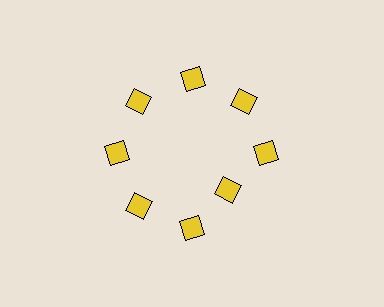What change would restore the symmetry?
The symmetry would be restored by moving it outward, back onto the ring so that all 8 diamonds sit at equal angles and equal distance from the center.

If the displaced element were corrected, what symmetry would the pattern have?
It would have 8-fold rotational symmetry — the pattern would map onto itself every 45 degrees.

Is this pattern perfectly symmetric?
No. The 8 yellow diamonds are arranged in a ring, but one element near the 4 o'clock position is pulled inward toward the center, breaking the 8-fold rotational symmetry.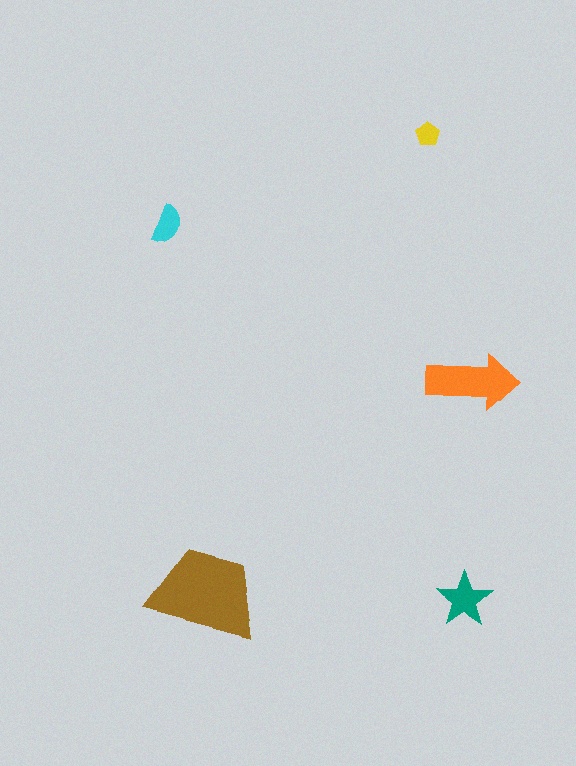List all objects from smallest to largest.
The yellow pentagon, the cyan semicircle, the teal star, the orange arrow, the brown trapezoid.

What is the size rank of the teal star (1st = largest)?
3rd.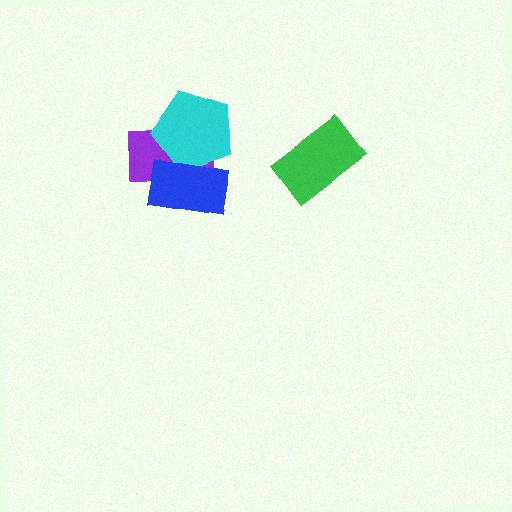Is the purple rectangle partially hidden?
Yes, it is partially covered by another shape.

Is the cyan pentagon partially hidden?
Yes, it is partially covered by another shape.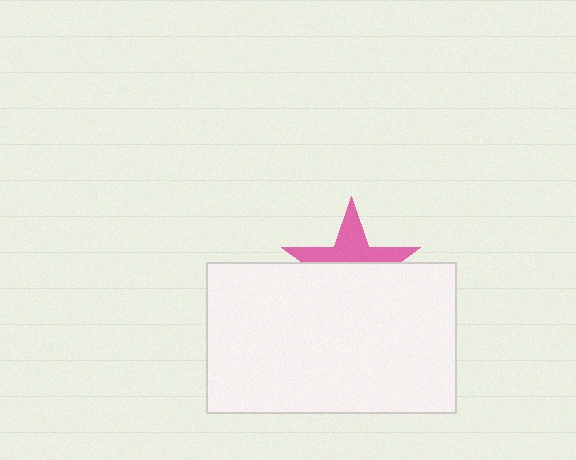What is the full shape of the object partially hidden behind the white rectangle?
The partially hidden object is a pink star.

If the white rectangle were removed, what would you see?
You would see the complete pink star.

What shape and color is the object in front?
The object in front is a white rectangle.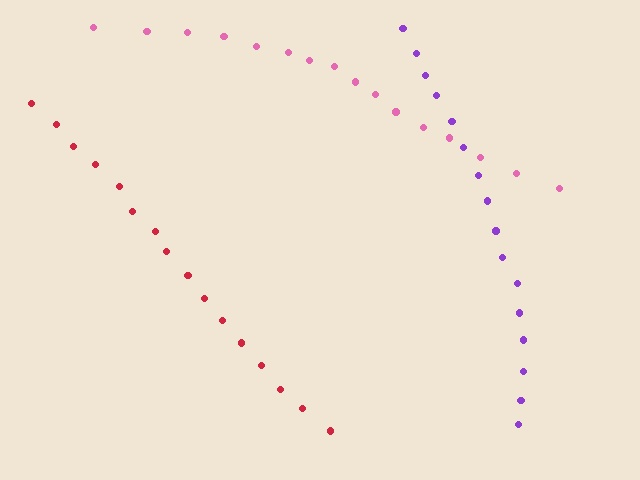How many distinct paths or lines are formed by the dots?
There are 3 distinct paths.